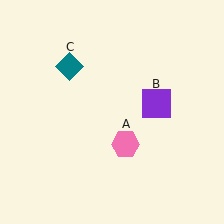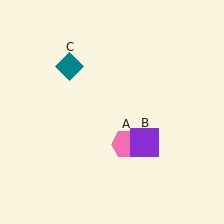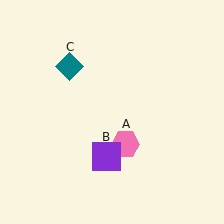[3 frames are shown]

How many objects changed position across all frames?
1 object changed position: purple square (object B).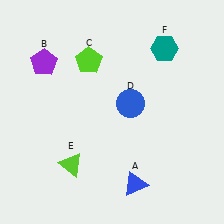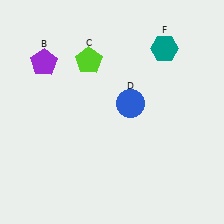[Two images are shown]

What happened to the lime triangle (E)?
The lime triangle (E) was removed in Image 2. It was in the bottom-left area of Image 1.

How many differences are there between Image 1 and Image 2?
There are 2 differences between the two images.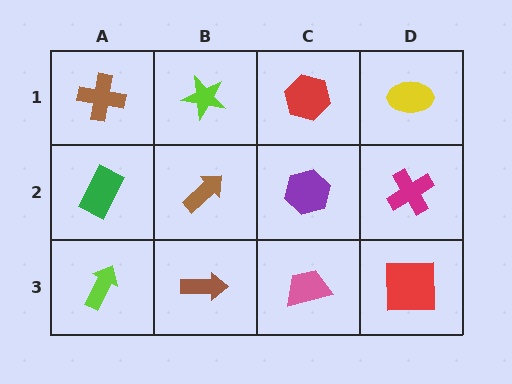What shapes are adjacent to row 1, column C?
A purple hexagon (row 2, column C), a lime star (row 1, column B), a yellow ellipse (row 1, column D).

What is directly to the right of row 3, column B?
A pink trapezoid.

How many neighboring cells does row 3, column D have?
2.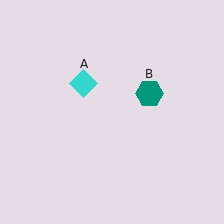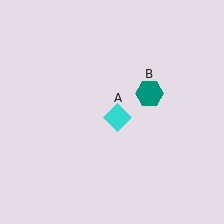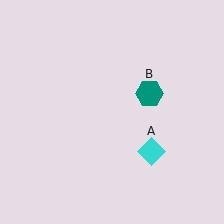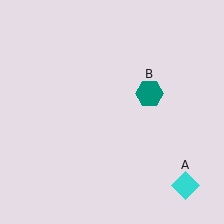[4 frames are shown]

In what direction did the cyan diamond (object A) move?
The cyan diamond (object A) moved down and to the right.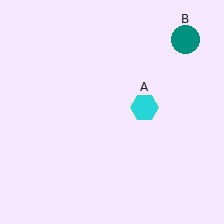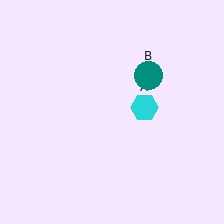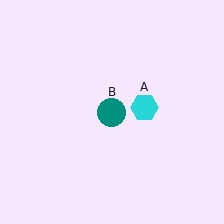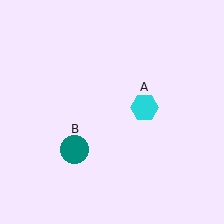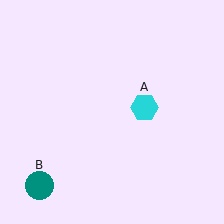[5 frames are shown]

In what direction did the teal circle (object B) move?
The teal circle (object B) moved down and to the left.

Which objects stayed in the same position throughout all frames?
Cyan hexagon (object A) remained stationary.